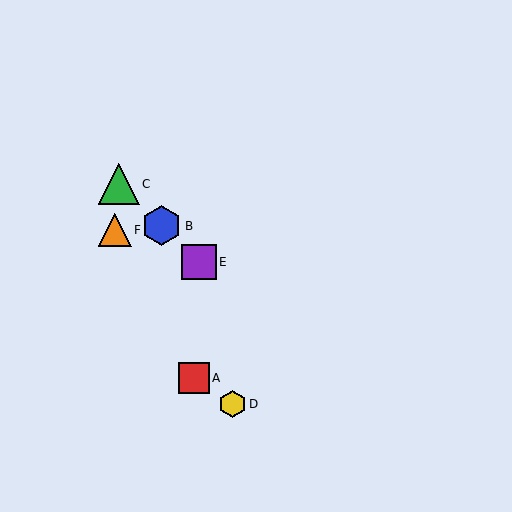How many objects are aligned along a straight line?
3 objects (B, C, E) are aligned along a straight line.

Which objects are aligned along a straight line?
Objects B, C, E are aligned along a straight line.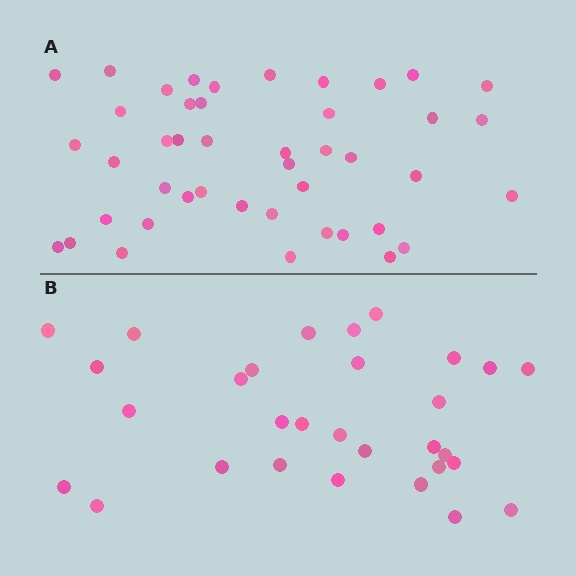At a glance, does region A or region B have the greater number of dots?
Region A (the top region) has more dots.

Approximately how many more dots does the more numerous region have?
Region A has approximately 15 more dots than region B.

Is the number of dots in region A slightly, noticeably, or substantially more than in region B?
Region A has substantially more. The ratio is roughly 1.5 to 1.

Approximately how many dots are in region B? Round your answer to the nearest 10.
About 30 dots.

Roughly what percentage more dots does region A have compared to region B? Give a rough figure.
About 45% more.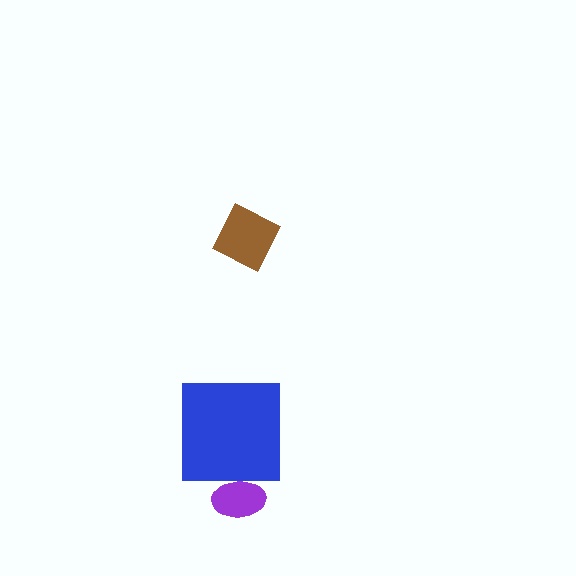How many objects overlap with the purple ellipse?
1 object overlaps with the purple ellipse.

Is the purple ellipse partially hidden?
Yes, it is partially covered by another shape.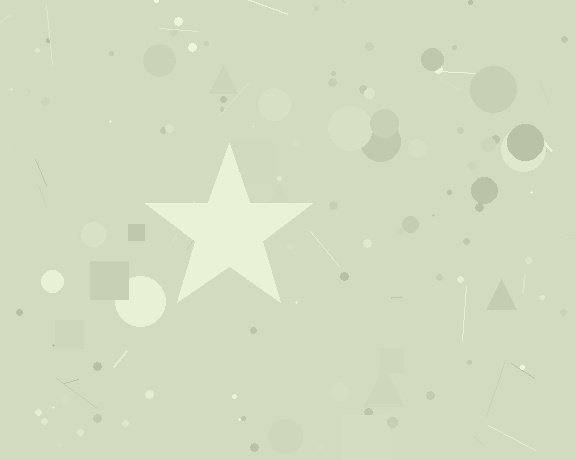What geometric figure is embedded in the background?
A star is embedded in the background.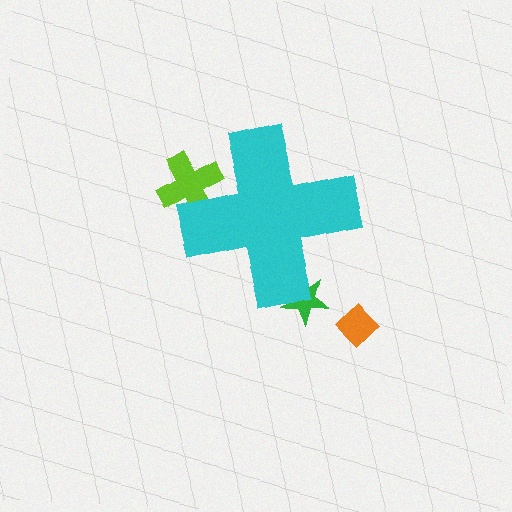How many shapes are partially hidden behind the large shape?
2 shapes are partially hidden.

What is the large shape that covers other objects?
A cyan cross.